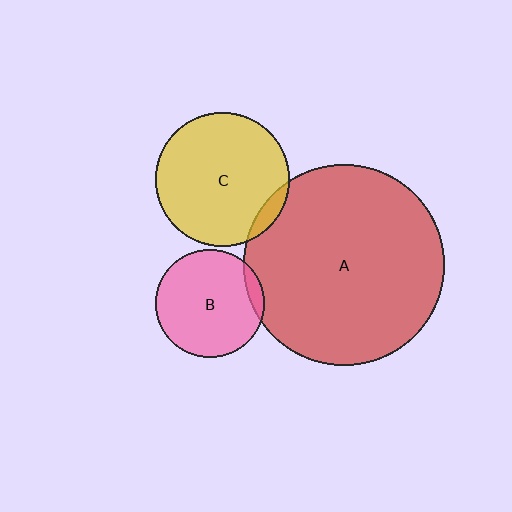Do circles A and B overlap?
Yes.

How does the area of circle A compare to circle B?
Approximately 3.4 times.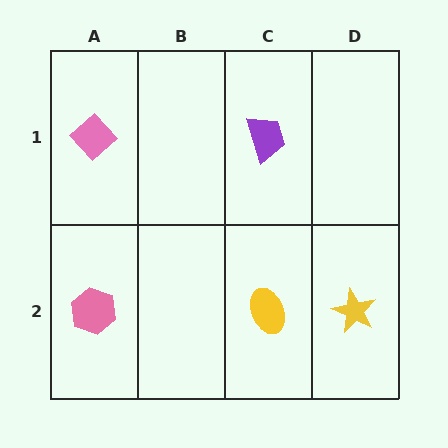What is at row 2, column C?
A yellow ellipse.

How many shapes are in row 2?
3 shapes.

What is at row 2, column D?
A yellow star.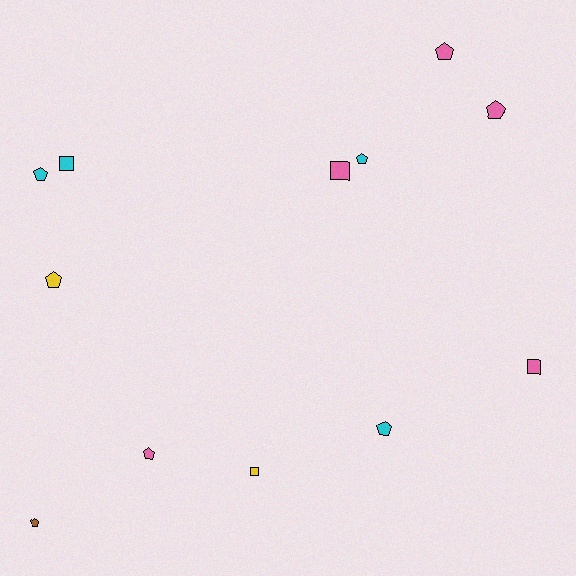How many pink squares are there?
There are 2 pink squares.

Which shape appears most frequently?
Pentagon, with 8 objects.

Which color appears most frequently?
Pink, with 5 objects.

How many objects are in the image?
There are 12 objects.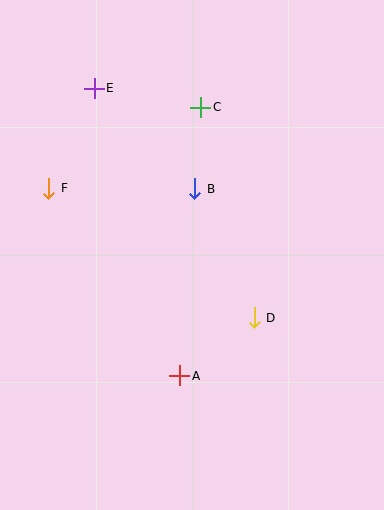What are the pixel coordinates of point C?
Point C is at (201, 107).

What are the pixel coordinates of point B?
Point B is at (195, 189).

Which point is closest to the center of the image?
Point B at (195, 189) is closest to the center.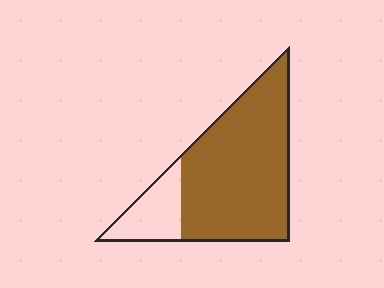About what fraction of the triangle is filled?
About four fifths (4/5).